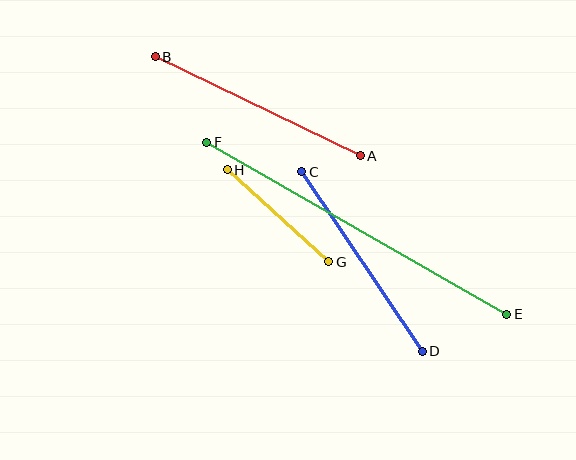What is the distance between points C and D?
The distance is approximately 216 pixels.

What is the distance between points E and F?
The distance is approximately 346 pixels.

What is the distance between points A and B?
The distance is approximately 228 pixels.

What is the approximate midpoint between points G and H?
The midpoint is at approximately (278, 216) pixels.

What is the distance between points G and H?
The distance is approximately 137 pixels.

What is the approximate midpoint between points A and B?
The midpoint is at approximately (258, 106) pixels.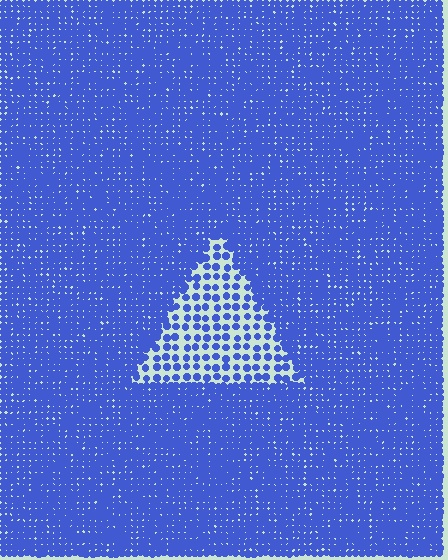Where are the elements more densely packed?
The elements are more densely packed outside the triangle boundary.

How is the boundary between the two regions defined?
The boundary is defined by a change in element density (approximately 2.8x ratio). All elements are the same color, size, and shape.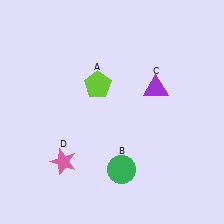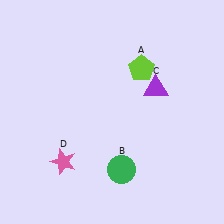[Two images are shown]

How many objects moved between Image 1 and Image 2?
1 object moved between the two images.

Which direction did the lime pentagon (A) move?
The lime pentagon (A) moved right.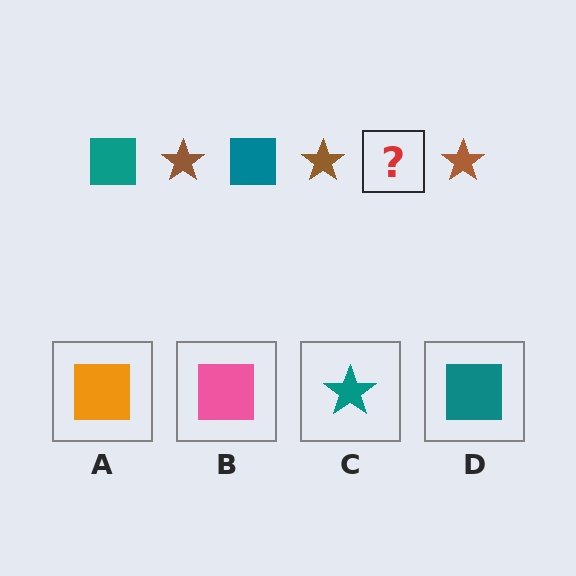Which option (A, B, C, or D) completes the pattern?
D.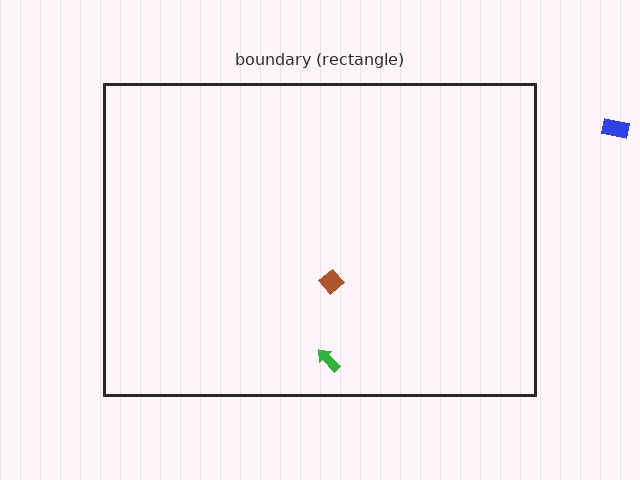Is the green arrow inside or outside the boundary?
Inside.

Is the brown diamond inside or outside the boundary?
Inside.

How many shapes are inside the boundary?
2 inside, 1 outside.